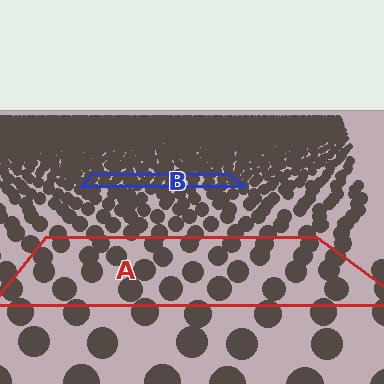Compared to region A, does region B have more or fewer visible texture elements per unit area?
Region B has more texture elements per unit area — they are packed more densely because it is farther away.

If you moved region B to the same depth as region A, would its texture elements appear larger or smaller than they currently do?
They would appear larger. At a closer depth, the same texture elements are projected at a bigger on-screen size.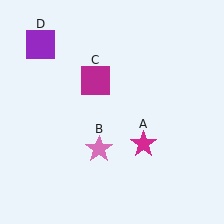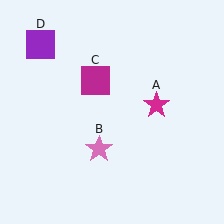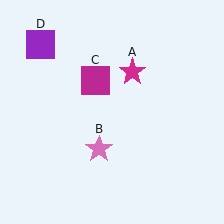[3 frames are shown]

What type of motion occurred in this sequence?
The magenta star (object A) rotated counterclockwise around the center of the scene.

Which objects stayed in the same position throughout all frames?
Pink star (object B) and magenta square (object C) and purple square (object D) remained stationary.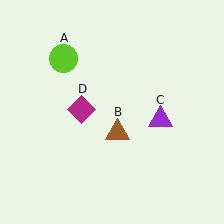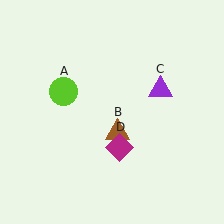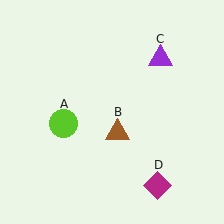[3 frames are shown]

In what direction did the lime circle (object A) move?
The lime circle (object A) moved down.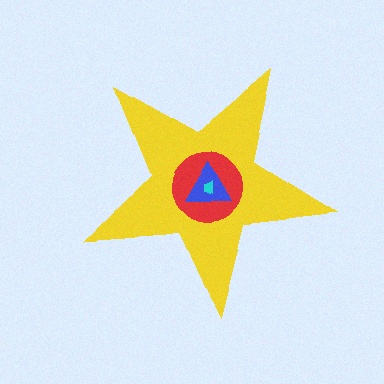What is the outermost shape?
The yellow star.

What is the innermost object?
The cyan trapezoid.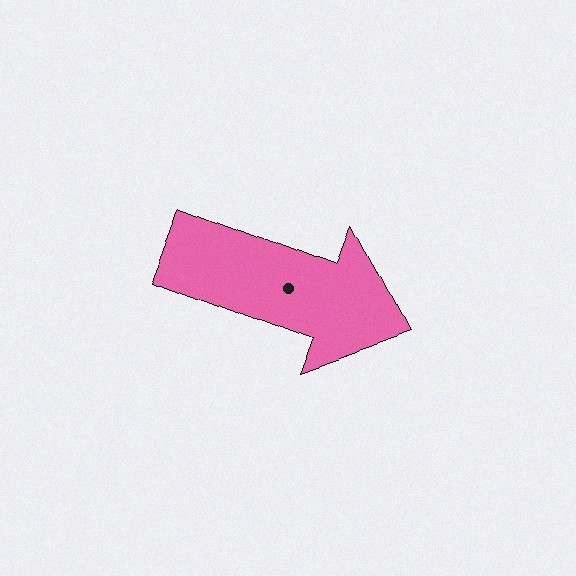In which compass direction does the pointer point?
East.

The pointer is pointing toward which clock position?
Roughly 4 o'clock.